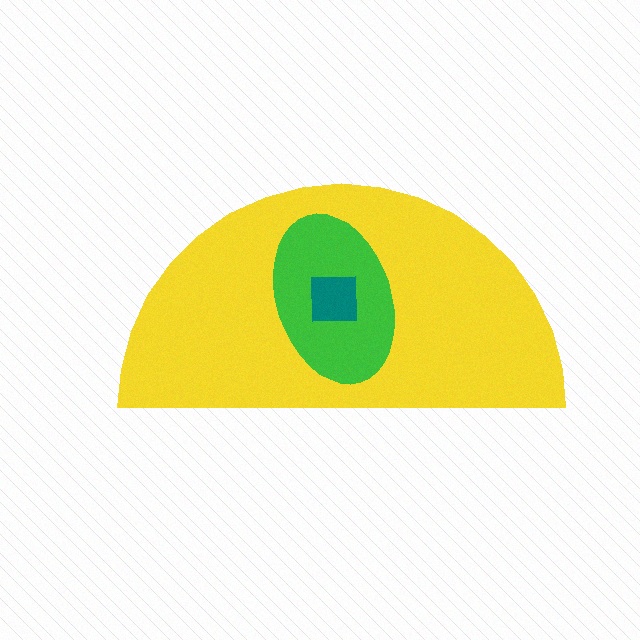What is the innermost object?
The teal square.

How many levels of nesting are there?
3.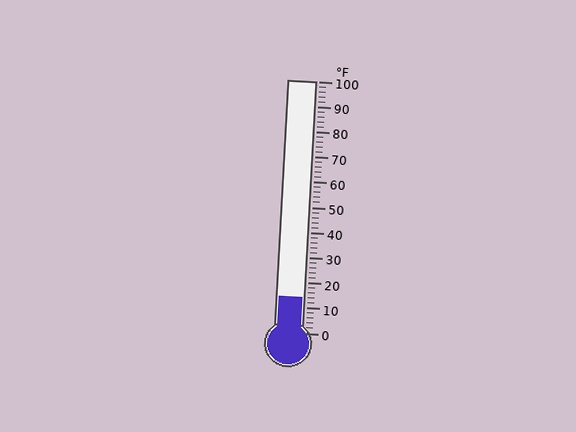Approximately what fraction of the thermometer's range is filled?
The thermometer is filled to approximately 15% of its range.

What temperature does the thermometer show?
The thermometer shows approximately 14°F.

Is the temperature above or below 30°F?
The temperature is below 30°F.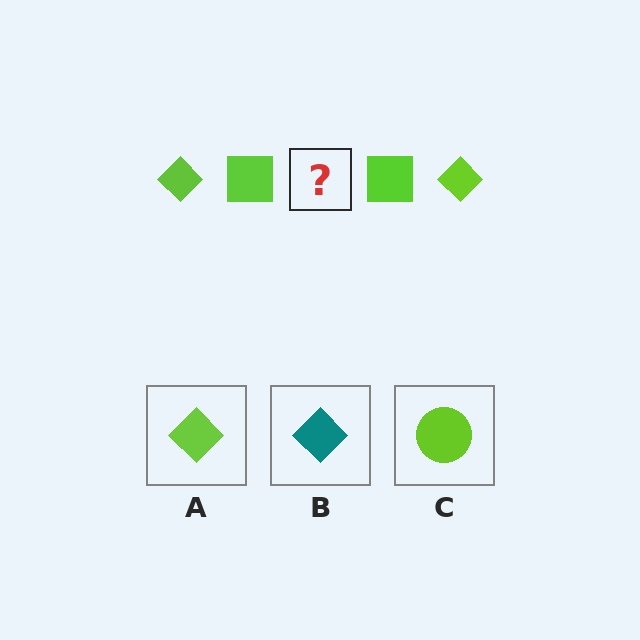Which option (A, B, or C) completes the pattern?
A.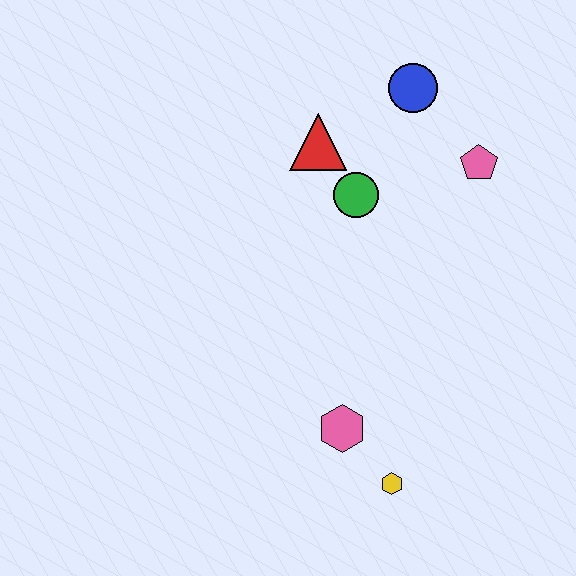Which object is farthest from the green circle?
The yellow hexagon is farthest from the green circle.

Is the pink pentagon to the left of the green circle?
No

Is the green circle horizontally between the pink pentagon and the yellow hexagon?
No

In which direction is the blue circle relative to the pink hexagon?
The blue circle is above the pink hexagon.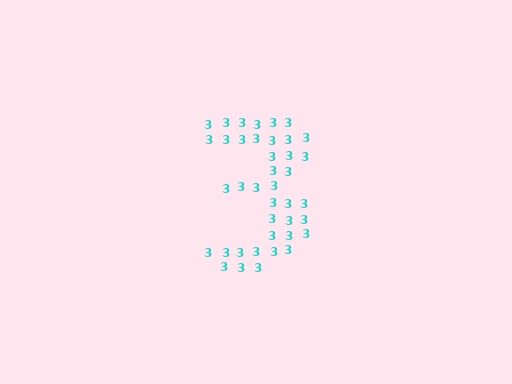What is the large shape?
The large shape is the digit 3.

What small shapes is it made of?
It is made of small digit 3's.